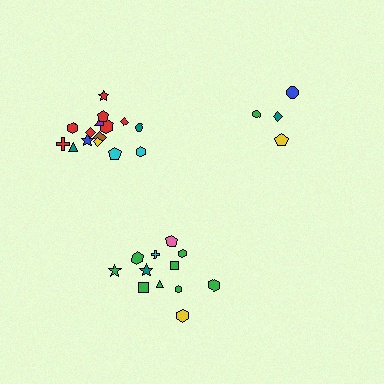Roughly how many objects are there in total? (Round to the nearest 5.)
Roughly 30 objects in total.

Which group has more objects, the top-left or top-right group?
The top-left group.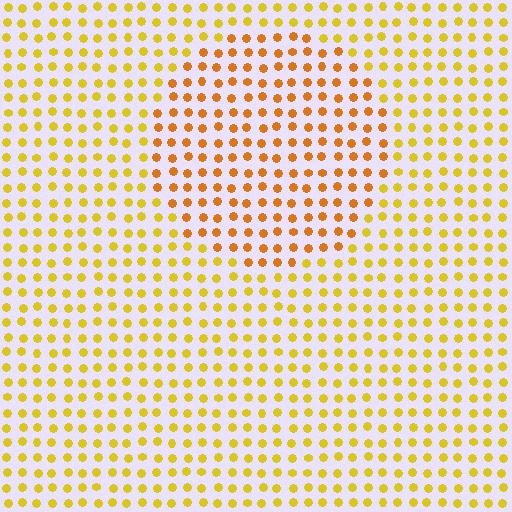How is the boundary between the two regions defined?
The boundary is defined purely by a slight shift in hue (about 25 degrees). Spacing, size, and orientation are identical on both sides.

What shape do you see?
I see a circle.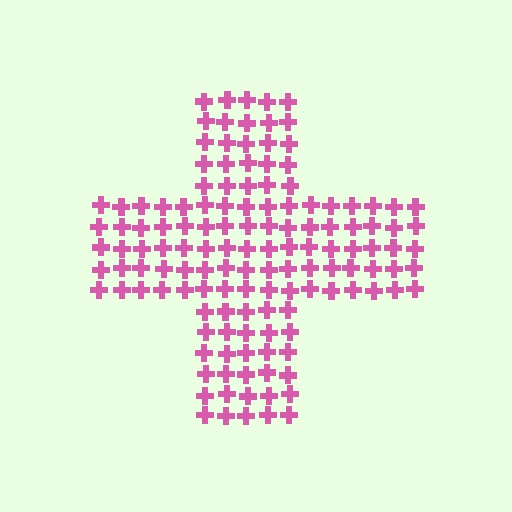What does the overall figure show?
The overall figure shows a cross.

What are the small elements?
The small elements are crosses.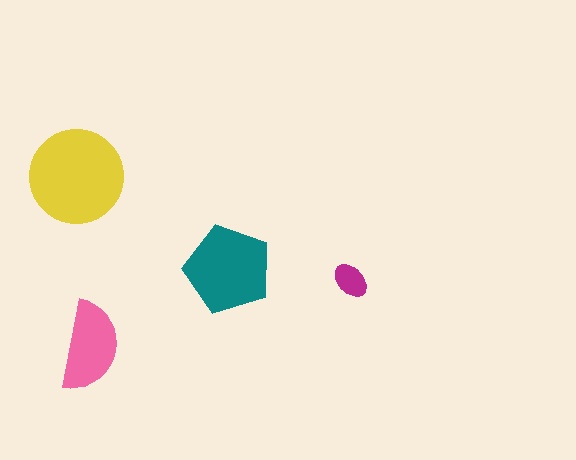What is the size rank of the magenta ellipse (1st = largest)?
4th.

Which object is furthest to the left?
The yellow circle is leftmost.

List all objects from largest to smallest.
The yellow circle, the teal pentagon, the pink semicircle, the magenta ellipse.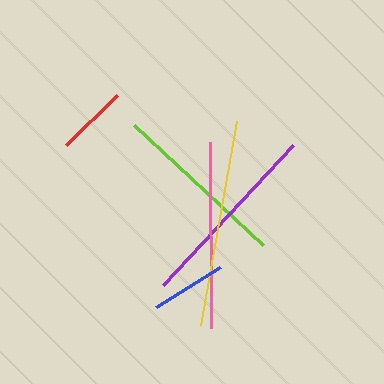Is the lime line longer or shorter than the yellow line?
The yellow line is longer than the lime line.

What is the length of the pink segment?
The pink segment is approximately 185 pixels long.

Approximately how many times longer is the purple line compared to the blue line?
The purple line is approximately 2.5 times the length of the blue line.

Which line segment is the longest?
The yellow line is the longest at approximately 208 pixels.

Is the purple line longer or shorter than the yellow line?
The yellow line is longer than the purple line.